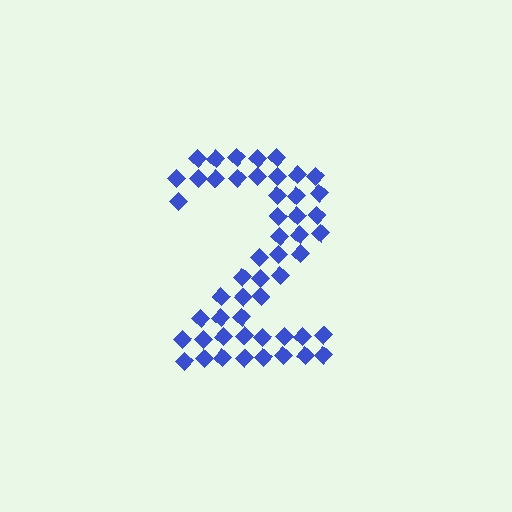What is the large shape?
The large shape is the digit 2.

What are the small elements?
The small elements are diamonds.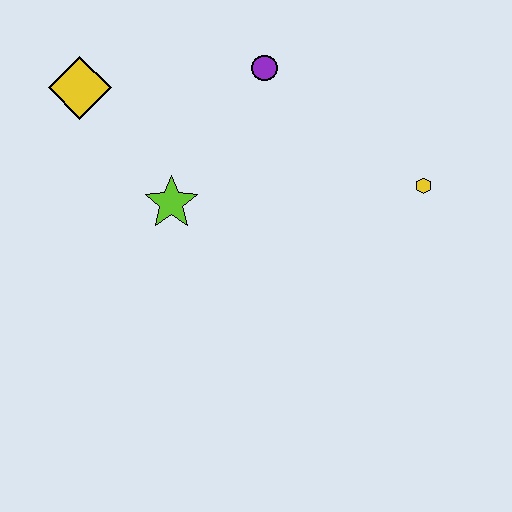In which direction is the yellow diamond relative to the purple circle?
The yellow diamond is to the left of the purple circle.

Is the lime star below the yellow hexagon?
Yes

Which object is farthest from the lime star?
The yellow hexagon is farthest from the lime star.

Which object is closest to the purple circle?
The lime star is closest to the purple circle.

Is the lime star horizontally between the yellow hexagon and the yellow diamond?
Yes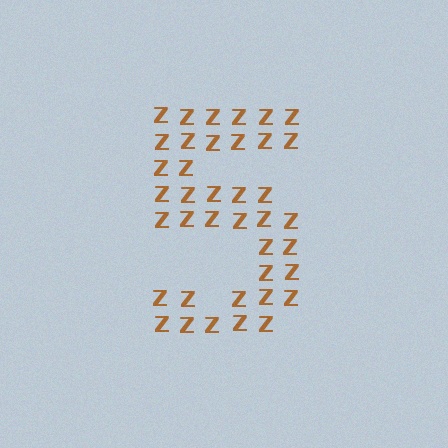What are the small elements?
The small elements are letter Z's.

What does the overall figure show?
The overall figure shows the digit 5.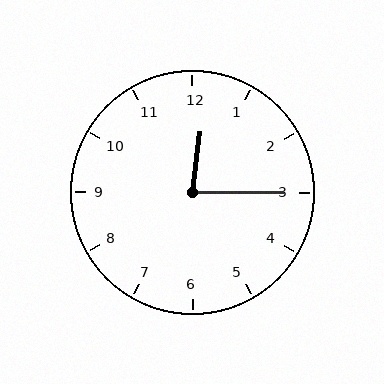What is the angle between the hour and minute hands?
Approximately 82 degrees.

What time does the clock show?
12:15.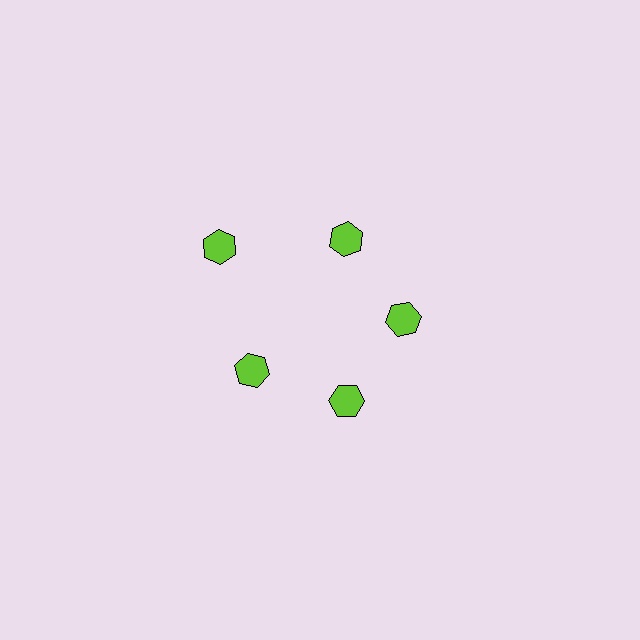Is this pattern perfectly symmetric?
No. The 5 lime hexagons are arranged in a ring, but one element near the 10 o'clock position is pushed outward from the center, breaking the 5-fold rotational symmetry.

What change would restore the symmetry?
The symmetry would be restored by moving it inward, back onto the ring so that all 5 hexagons sit at equal angles and equal distance from the center.